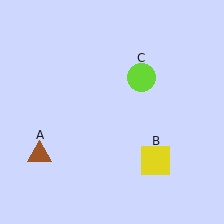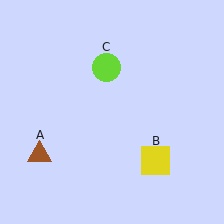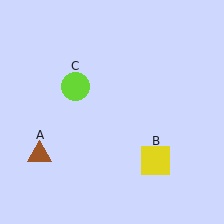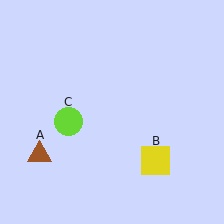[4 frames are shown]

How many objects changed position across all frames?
1 object changed position: lime circle (object C).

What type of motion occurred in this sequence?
The lime circle (object C) rotated counterclockwise around the center of the scene.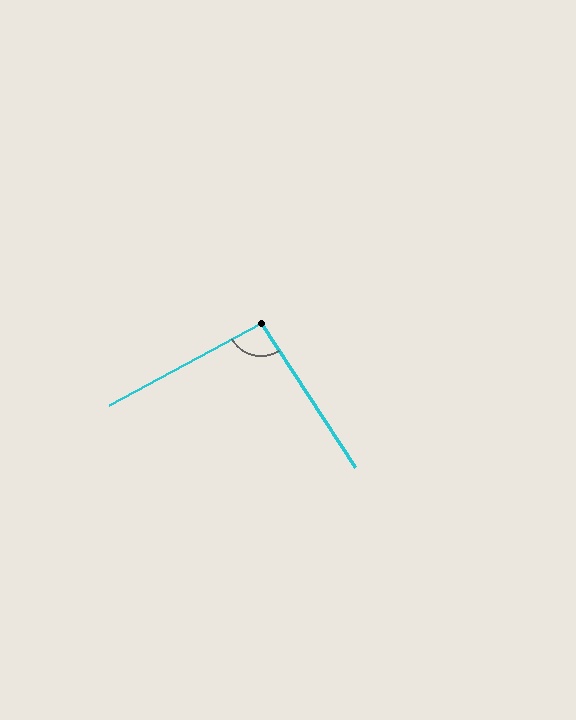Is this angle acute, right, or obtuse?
It is approximately a right angle.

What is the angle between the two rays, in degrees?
Approximately 95 degrees.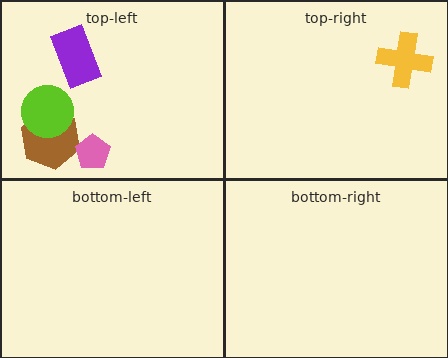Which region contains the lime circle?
The top-left region.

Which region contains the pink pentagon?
The top-left region.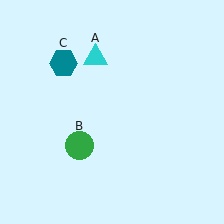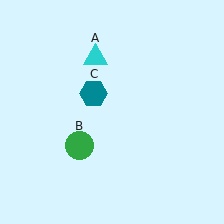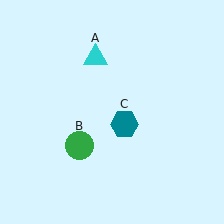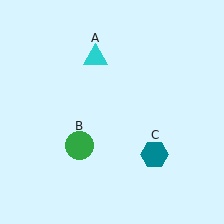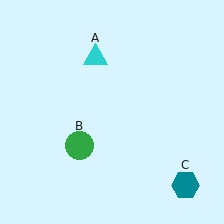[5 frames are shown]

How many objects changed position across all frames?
1 object changed position: teal hexagon (object C).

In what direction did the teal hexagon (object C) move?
The teal hexagon (object C) moved down and to the right.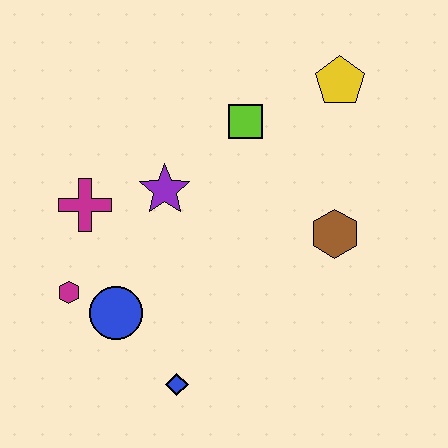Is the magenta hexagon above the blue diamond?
Yes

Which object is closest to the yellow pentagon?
The lime square is closest to the yellow pentagon.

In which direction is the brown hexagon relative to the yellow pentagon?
The brown hexagon is below the yellow pentagon.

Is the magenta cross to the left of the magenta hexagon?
No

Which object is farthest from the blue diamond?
The yellow pentagon is farthest from the blue diamond.